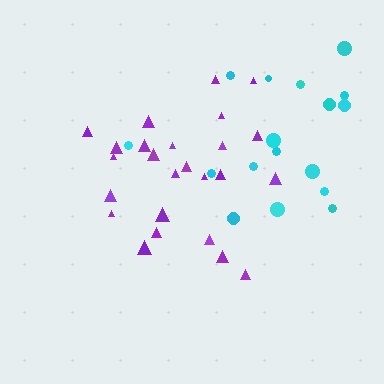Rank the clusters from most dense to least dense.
purple, cyan.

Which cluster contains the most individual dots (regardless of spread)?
Purple (25).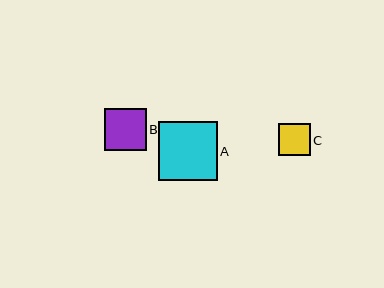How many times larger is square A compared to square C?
Square A is approximately 1.8 times the size of square C.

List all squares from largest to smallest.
From largest to smallest: A, B, C.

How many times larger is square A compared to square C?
Square A is approximately 1.8 times the size of square C.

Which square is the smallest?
Square C is the smallest with a size of approximately 32 pixels.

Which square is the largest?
Square A is the largest with a size of approximately 58 pixels.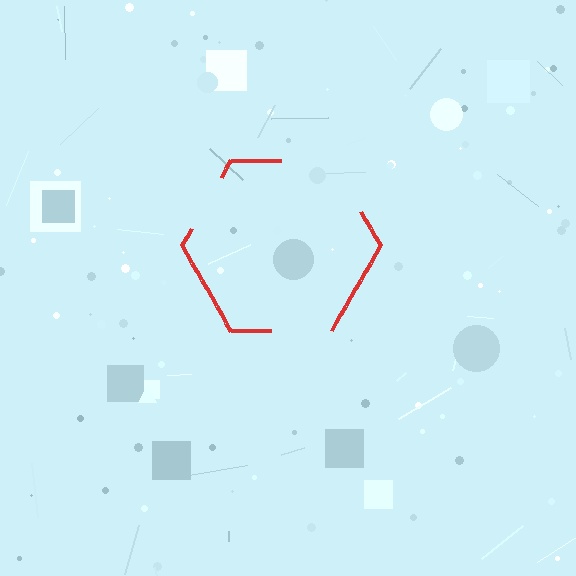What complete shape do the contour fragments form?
The contour fragments form a hexagon.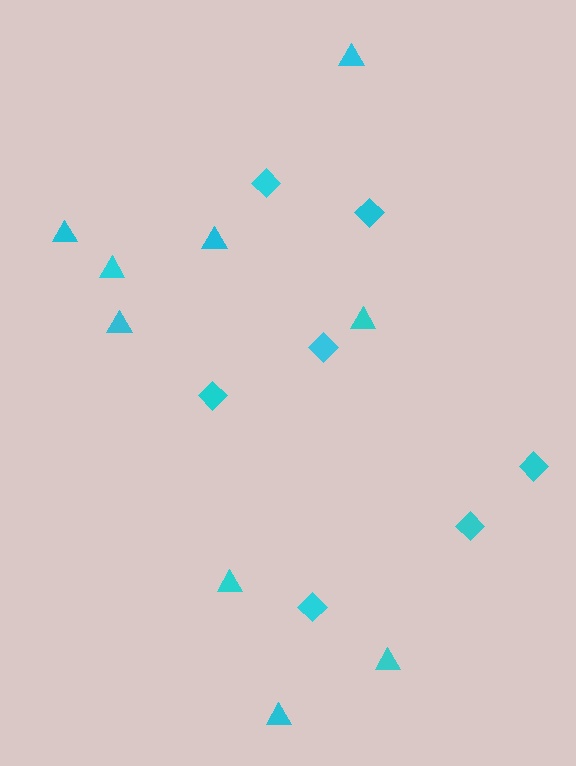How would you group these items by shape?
There are 2 groups: one group of diamonds (7) and one group of triangles (9).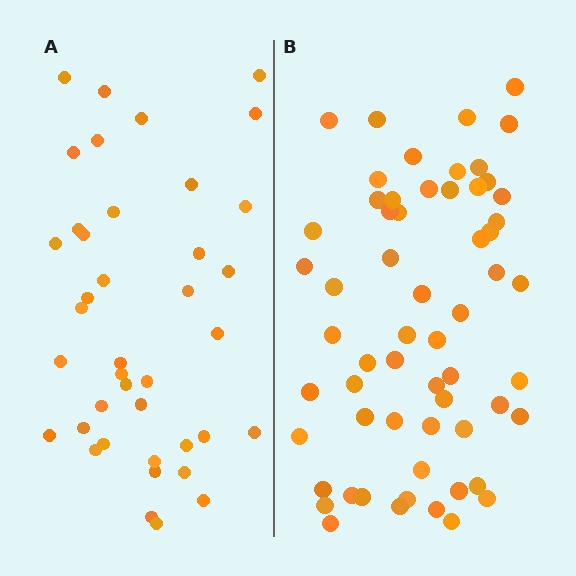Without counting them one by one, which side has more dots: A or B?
Region B (the right region) has more dots.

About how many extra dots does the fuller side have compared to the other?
Region B has approximately 20 more dots than region A.